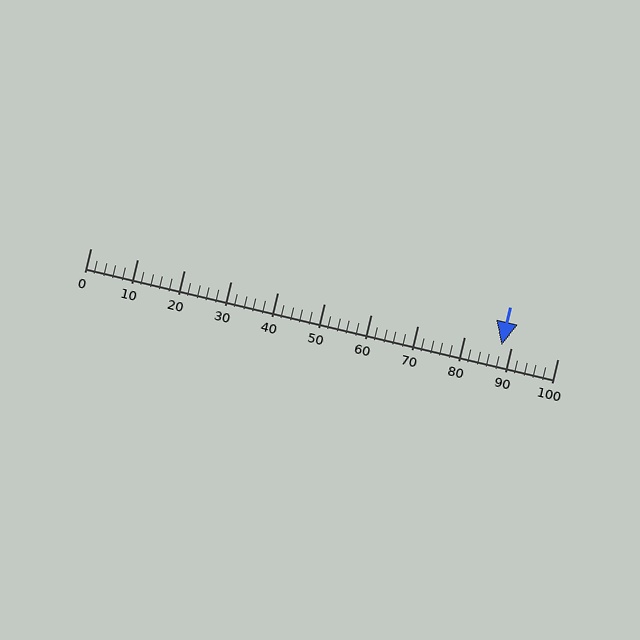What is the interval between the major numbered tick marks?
The major tick marks are spaced 10 units apart.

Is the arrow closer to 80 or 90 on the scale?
The arrow is closer to 90.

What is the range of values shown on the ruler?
The ruler shows values from 0 to 100.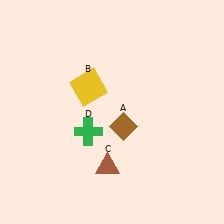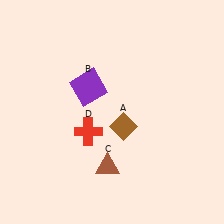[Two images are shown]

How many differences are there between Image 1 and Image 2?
There are 2 differences between the two images.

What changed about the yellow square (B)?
In Image 1, B is yellow. In Image 2, it changed to purple.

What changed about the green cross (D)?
In Image 1, D is green. In Image 2, it changed to red.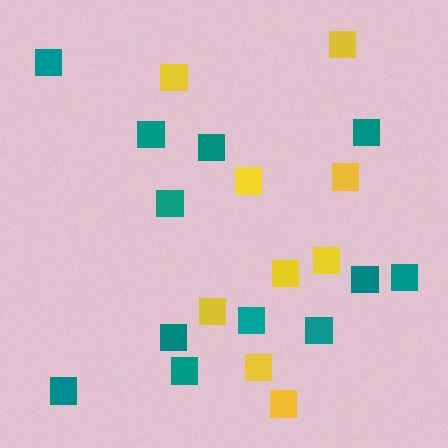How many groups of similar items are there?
There are 2 groups: one group of yellow squares (9) and one group of teal squares (12).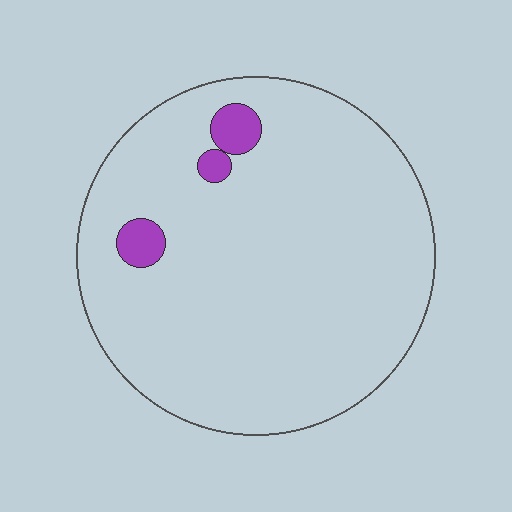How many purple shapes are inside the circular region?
3.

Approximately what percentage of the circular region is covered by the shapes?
Approximately 5%.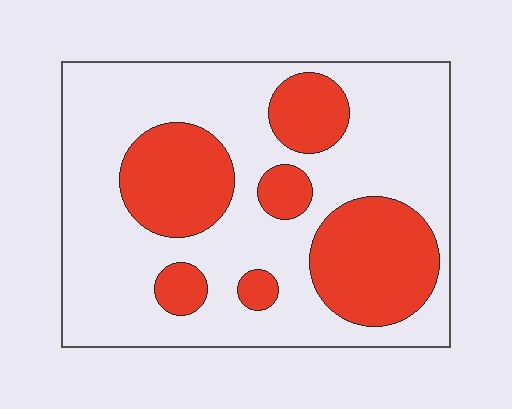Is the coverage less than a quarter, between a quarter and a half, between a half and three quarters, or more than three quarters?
Between a quarter and a half.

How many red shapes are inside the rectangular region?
6.